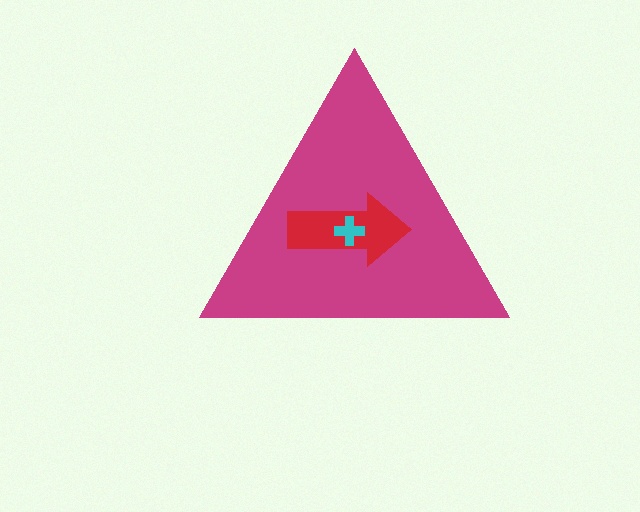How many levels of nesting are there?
3.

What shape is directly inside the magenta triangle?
The red arrow.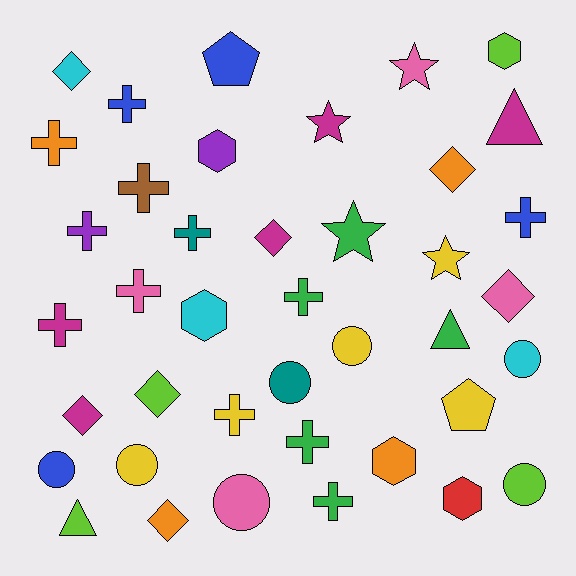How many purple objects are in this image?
There are 2 purple objects.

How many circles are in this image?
There are 7 circles.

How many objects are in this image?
There are 40 objects.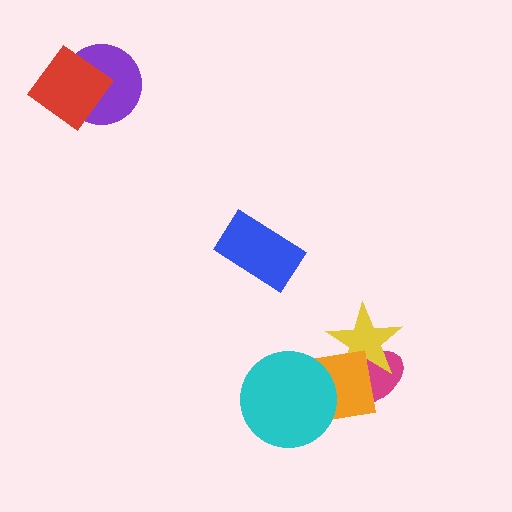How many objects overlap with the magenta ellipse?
2 objects overlap with the magenta ellipse.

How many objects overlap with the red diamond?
1 object overlaps with the red diamond.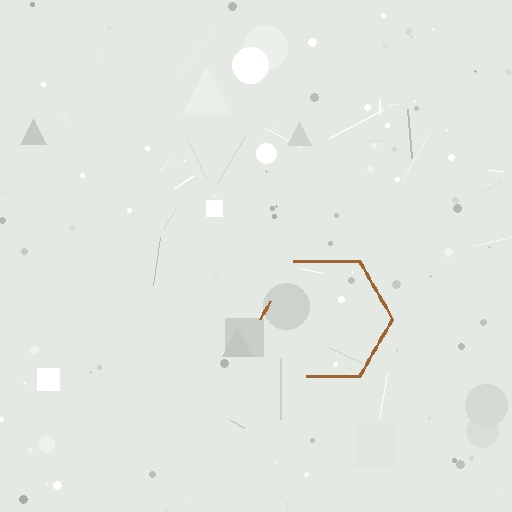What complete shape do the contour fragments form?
The contour fragments form a hexagon.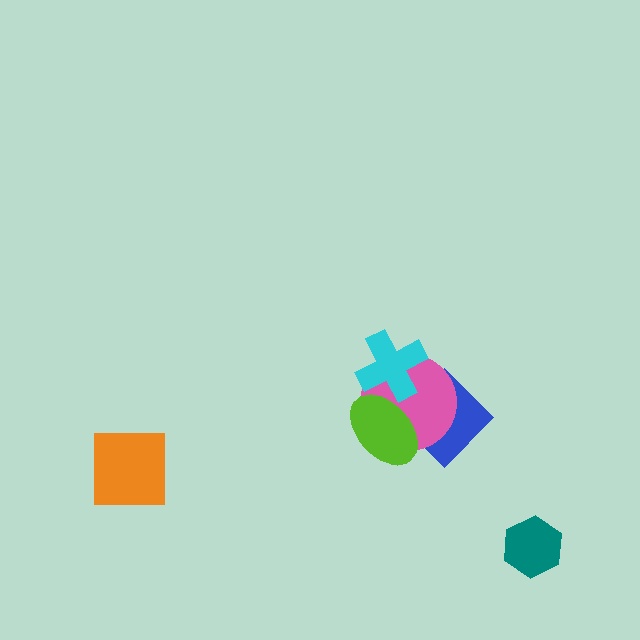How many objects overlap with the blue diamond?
3 objects overlap with the blue diamond.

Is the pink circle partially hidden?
Yes, it is partially covered by another shape.